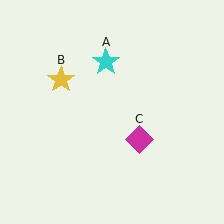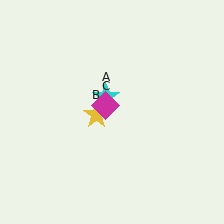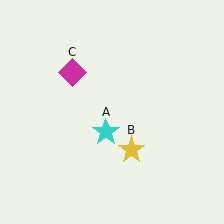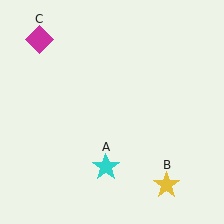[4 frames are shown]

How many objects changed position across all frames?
3 objects changed position: cyan star (object A), yellow star (object B), magenta diamond (object C).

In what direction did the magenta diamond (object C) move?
The magenta diamond (object C) moved up and to the left.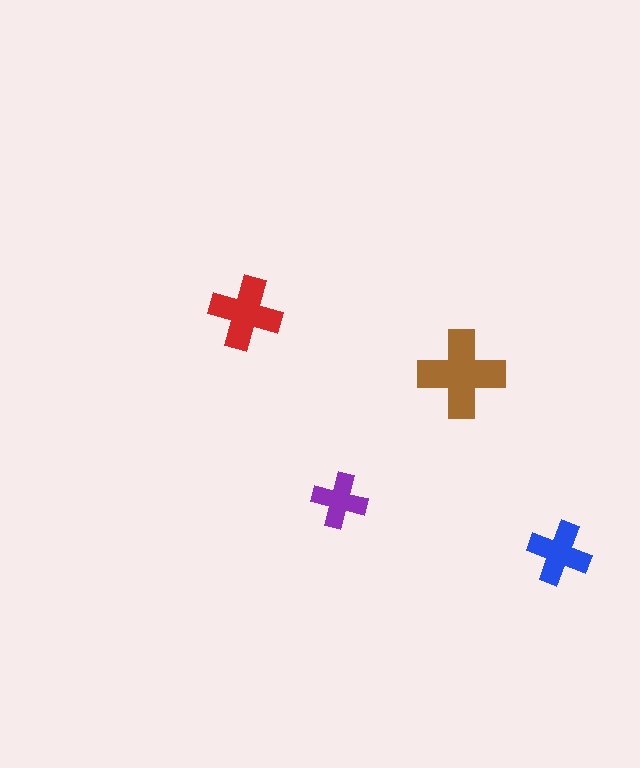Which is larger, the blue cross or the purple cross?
The blue one.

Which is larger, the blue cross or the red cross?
The red one.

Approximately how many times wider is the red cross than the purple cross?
About 1.5 times wider.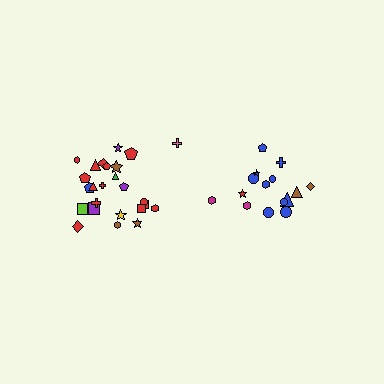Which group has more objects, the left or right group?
The left group.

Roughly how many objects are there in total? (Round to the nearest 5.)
Roughly 40 objects in total.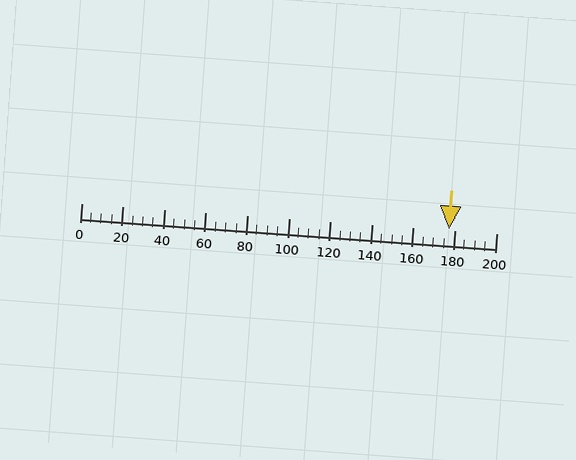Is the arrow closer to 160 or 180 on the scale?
The arrow is closer to 180.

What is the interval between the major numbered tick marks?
The major tick marks are spaced 20 units apart.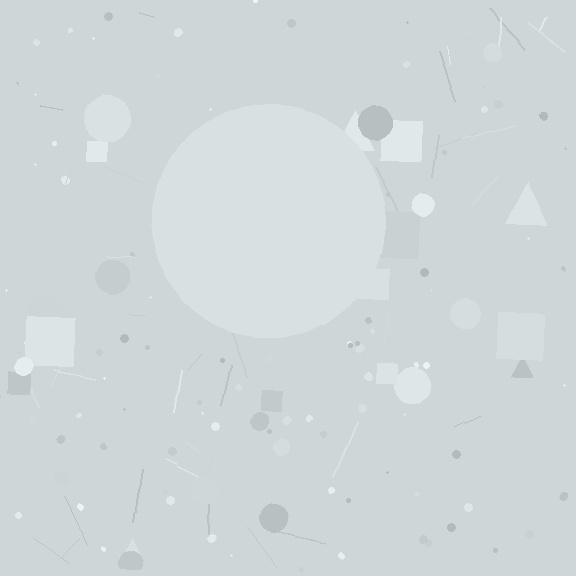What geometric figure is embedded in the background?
A circle is embedded in the background.